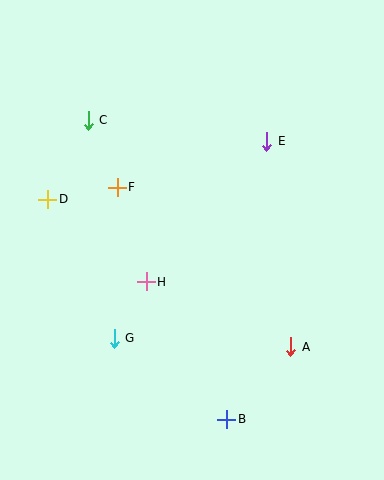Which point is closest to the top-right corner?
Point E is closest to the top-right corner.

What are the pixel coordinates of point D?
Point D is at (48, 199).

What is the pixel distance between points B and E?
The distance between B and E is 281 pixels.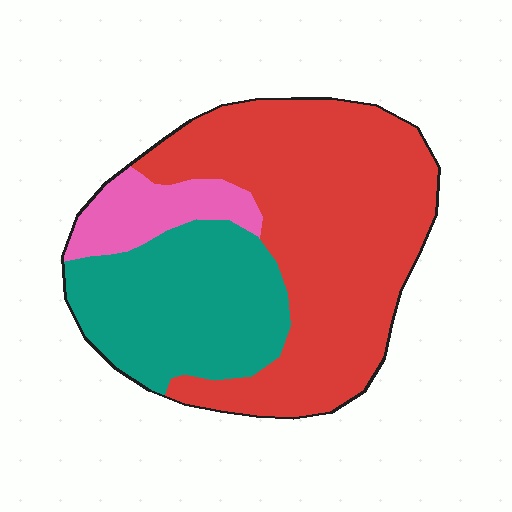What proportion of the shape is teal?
Teal takes up between a sixth and a third of the shape.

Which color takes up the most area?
Red, at roughly 60%.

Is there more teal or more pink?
Teal.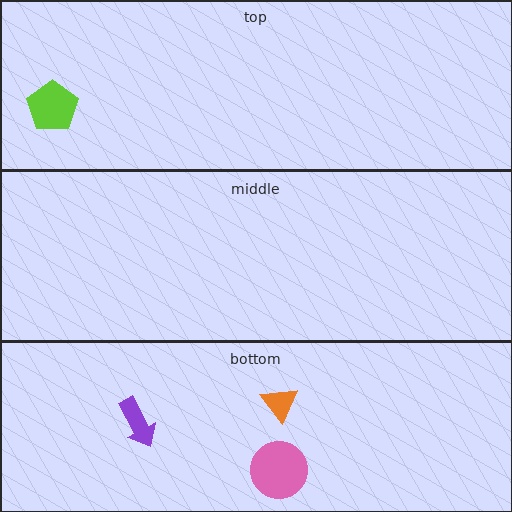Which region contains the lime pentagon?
The top region.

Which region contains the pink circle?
The bottom region.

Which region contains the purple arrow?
The bottom region.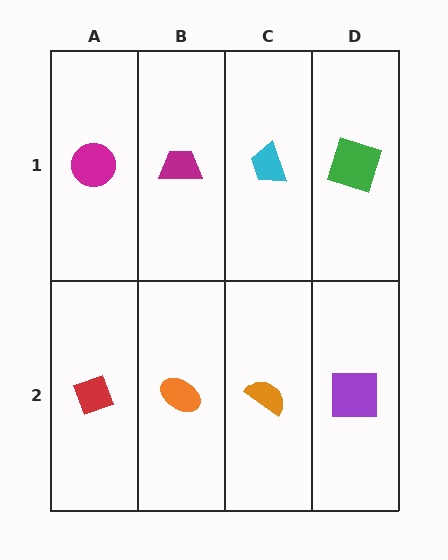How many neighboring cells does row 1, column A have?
2.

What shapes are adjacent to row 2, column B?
A magenta trapezoid (row 1, column B), a red diamond (row 2, column A), an orange semicircle (row 2, column C).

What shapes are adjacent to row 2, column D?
A green square (row 1, column D), an orange semicircle (row 2, column C).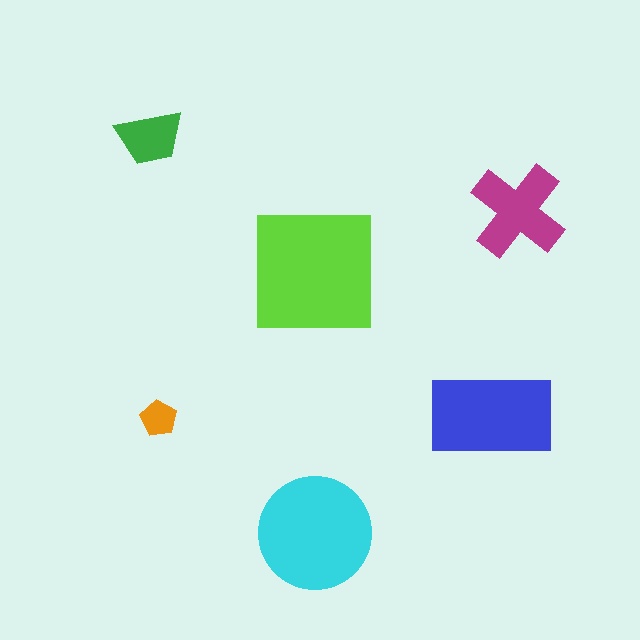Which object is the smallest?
The orange pentagon.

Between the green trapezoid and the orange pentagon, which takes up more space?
The green trapezoid.